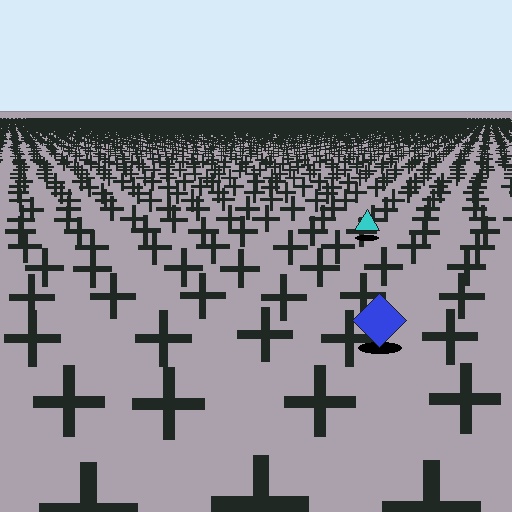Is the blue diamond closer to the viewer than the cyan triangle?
Yes. The blue diamond is closer — you can tell from the texture gradient: the ground texture is coarser near it.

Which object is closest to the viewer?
The blue diamond is closest. The texture marks near it are larger and more spread out.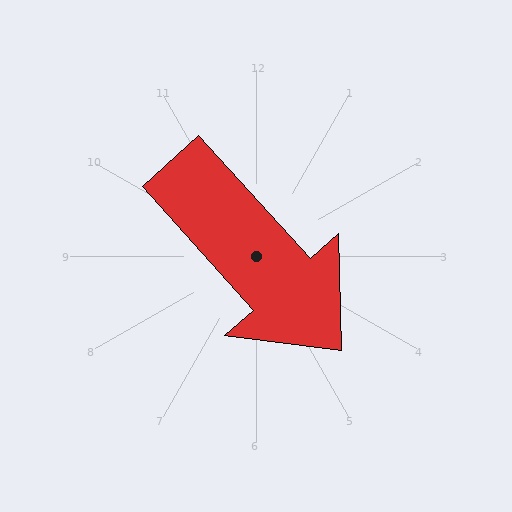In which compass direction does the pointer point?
Southeast.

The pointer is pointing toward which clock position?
Roughly 5 o'clock.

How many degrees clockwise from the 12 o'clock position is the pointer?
Approximately 138 degrees.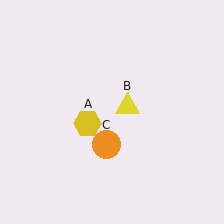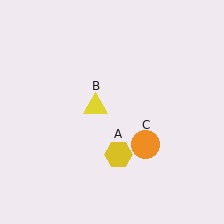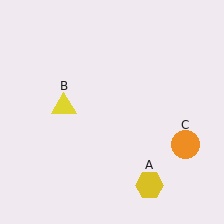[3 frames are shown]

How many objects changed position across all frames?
3 objects changed position: yellow hexagon (object A), yellow triangle (object B), orange circle (object C).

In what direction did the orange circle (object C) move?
The orange circle (object C) moved right.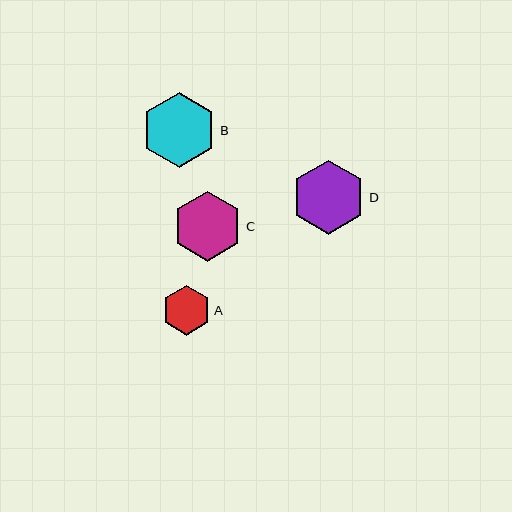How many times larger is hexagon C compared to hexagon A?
Hexagon C is approximately 1.4 times the size of hexagon A.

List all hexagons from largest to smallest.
From largest to smallest: B, D, C, A.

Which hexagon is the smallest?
Hexagon A is the smallest with a size of approximately 49 pixels.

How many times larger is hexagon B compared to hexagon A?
Hexagon B is approximately 1.5 times the size of hexagon A.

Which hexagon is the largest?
Hexagon B is the largest with a size of approximately 76 pixels.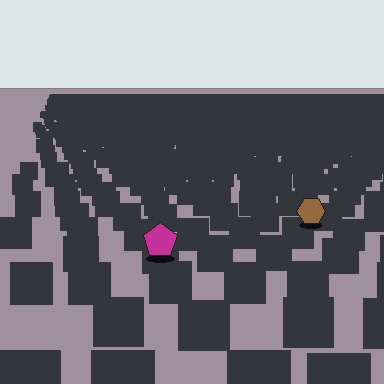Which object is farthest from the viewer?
The brown hexagon is farthest from the viewer. It appears smaller and the ground texture around it is denser.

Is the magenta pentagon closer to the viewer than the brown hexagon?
Yes. The magenta pentagon is closer — you can tell from the texture gradient: the ground texture is coarser near it.